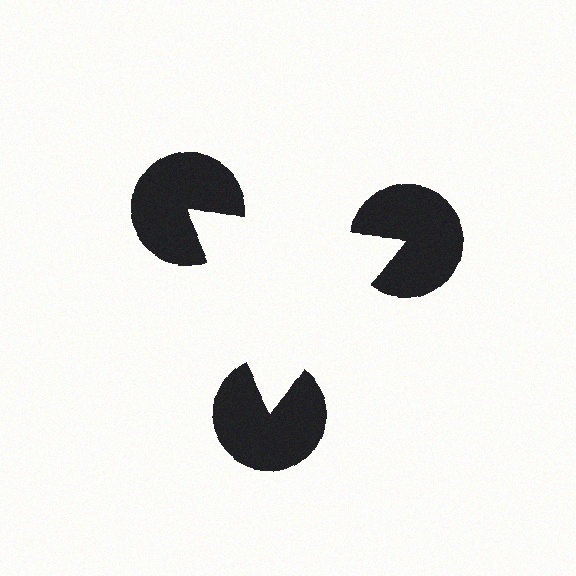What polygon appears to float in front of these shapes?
An illusory triangle — its edges are inferred from the aligned wedge cuts in the pac-man discs, not physically drawn.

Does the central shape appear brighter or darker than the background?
It typically appears slightly brighter than the background, even though no actual brightness change is drawn.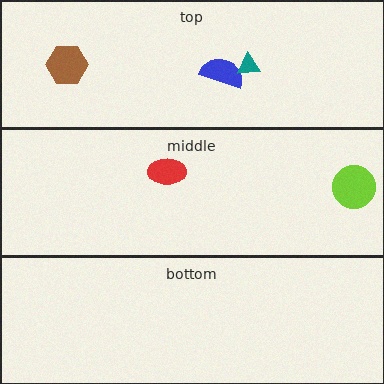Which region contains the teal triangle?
The top region.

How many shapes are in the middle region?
2.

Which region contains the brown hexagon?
The top region.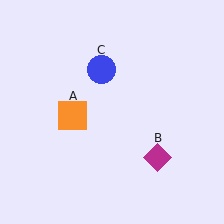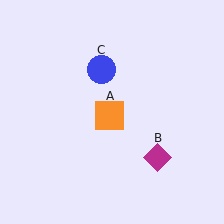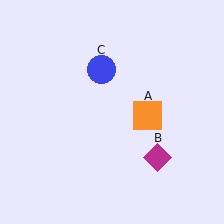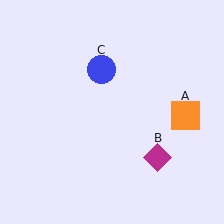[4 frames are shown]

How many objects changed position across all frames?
1 object changed position: orange square (object A).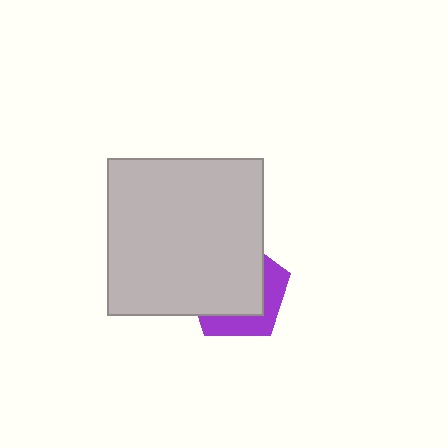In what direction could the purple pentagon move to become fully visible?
The purple pentagon could move toward the lower-right. That would shift it out from behind the light gray square entirely.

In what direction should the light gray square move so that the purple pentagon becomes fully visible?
The light gray square should move toward the upper-left. That is the shortest direction to clear the overlap and leave the purple pentagon fully visible.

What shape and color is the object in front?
The object in front is a light gray square.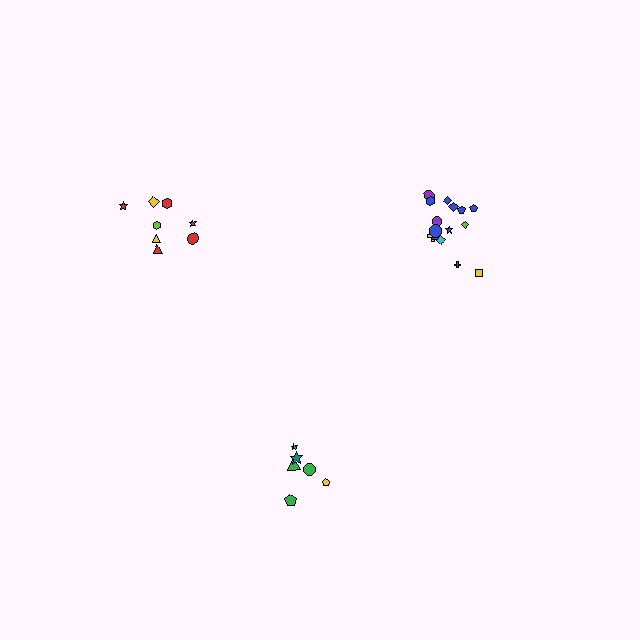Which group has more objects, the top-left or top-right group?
The top-right group.